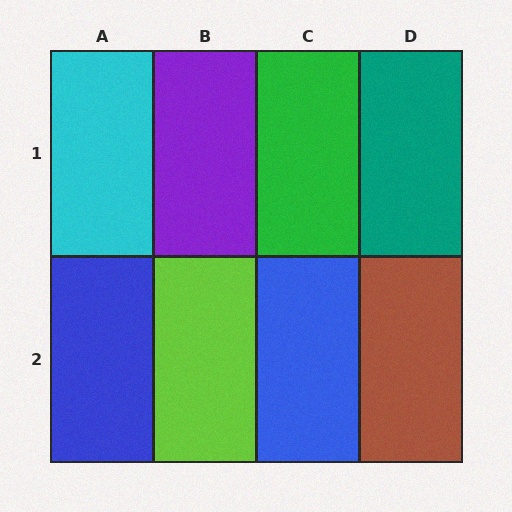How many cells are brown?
1 cell is brown.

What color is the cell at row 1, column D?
Teal.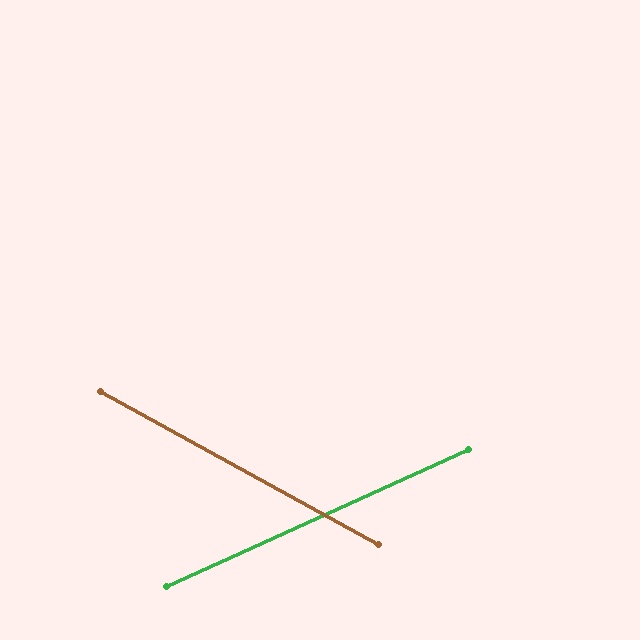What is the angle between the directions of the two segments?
Approximately 53 degrees.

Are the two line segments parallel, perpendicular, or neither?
Neither parallel nor perpendicular — they differ by about 53°.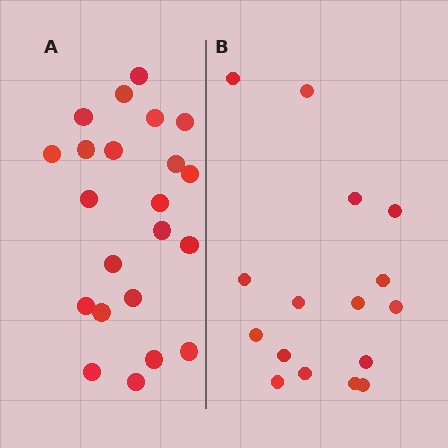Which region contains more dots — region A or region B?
Region A (the left region) has more dots.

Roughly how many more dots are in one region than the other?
Region A has about 6 more dots than region B.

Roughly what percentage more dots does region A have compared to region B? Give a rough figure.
About 40% more.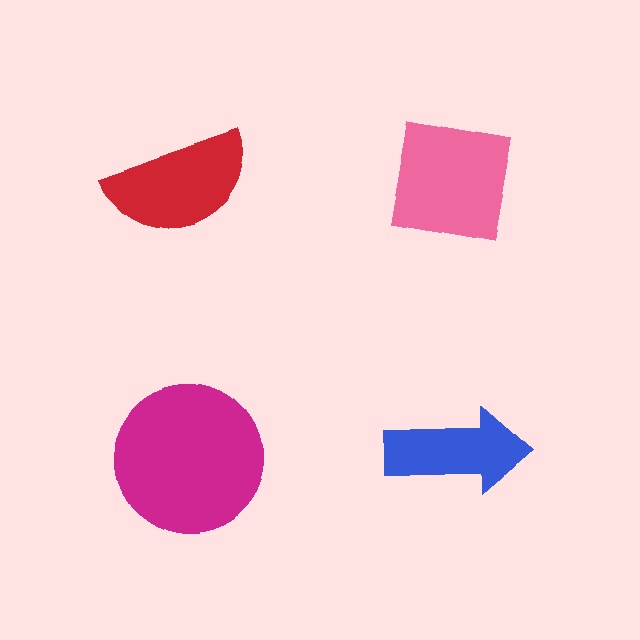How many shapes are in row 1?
2 shapes.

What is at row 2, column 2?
A blue arrow.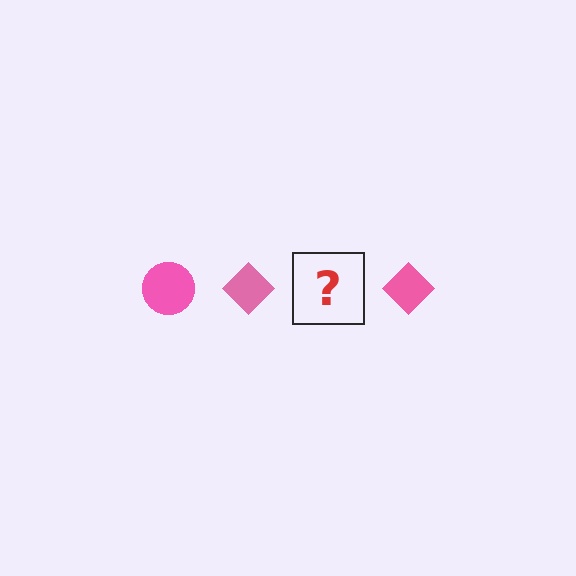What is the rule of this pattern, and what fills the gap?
The rule is that the pattern cycles through circle, diamond shapes in pink. The gap should be filled with a pink circle.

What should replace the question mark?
The question mark should be replaced with a pink circle.